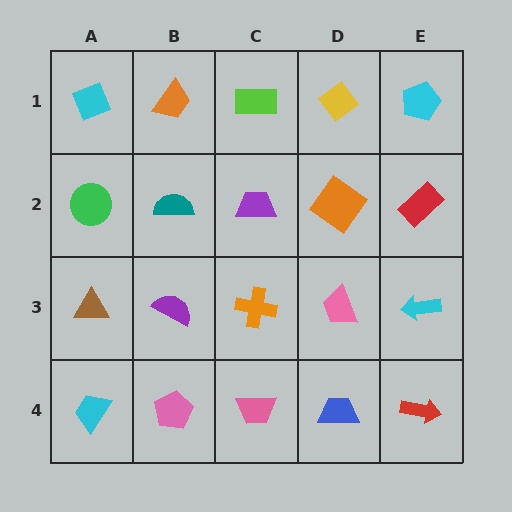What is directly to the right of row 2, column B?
A purple trapezoid.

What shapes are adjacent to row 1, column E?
A red rectangle (row 2, column E), a yellow diamond (row 1, column D).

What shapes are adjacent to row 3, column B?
A teal semicircle (row 2, column B), a pink pentagon (row 4, column B), a brown triangle (row 3, column A), an orange cross (row 3, column C).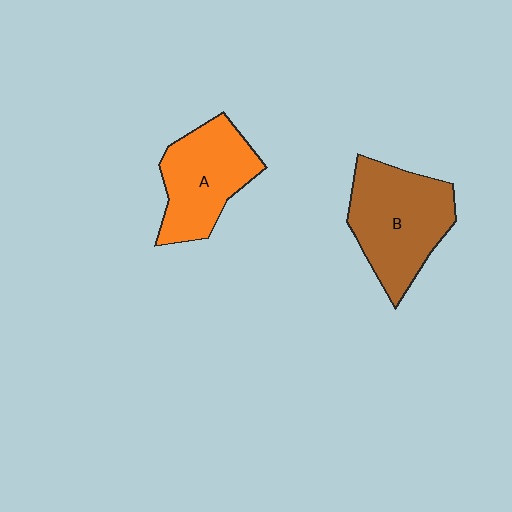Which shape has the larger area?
Shape B (brown).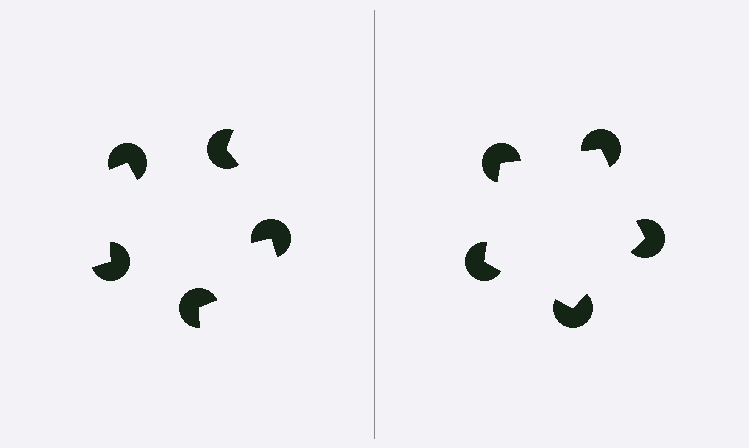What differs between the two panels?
The pac-man discs are positioned identically on both sides; only the wedge orientations differ. On the right they align to a pentagon; on the left they are misaligned.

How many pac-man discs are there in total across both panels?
10 — 5 on each side.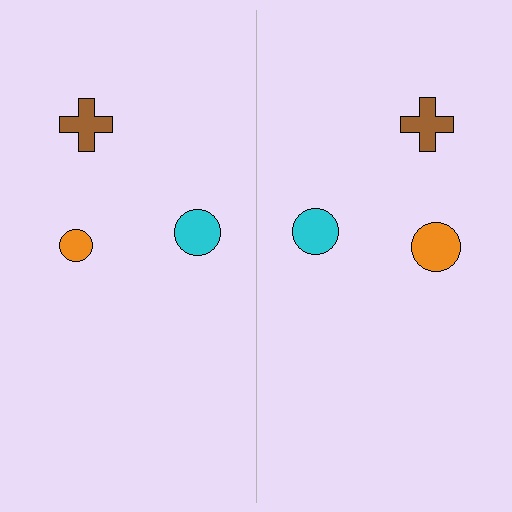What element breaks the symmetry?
The orange circle on the right side has a different size than its mirror counterpart.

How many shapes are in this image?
There are 6 shapes in this image.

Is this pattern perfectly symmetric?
No, the pattern is not perfectly symmetric. The orange circle on the right side has a different size than its mirror counterpart.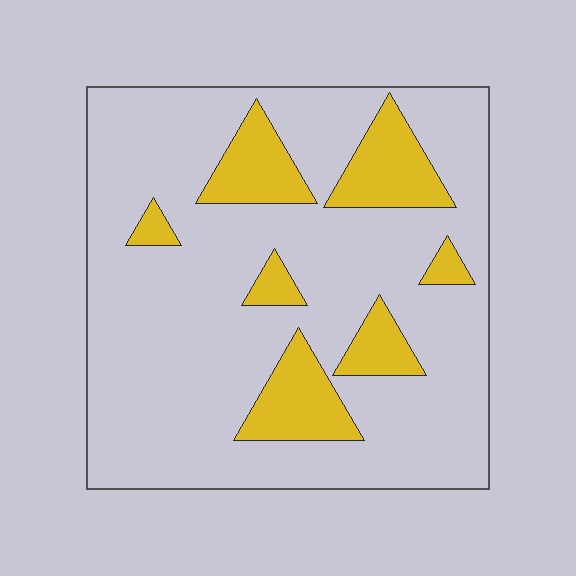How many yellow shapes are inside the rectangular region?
7.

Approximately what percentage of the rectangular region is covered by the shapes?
Approximately 20%.